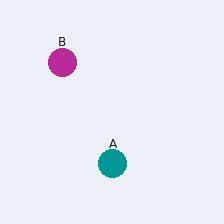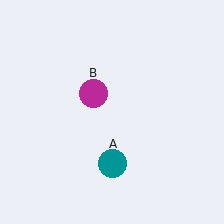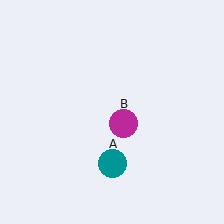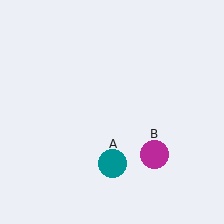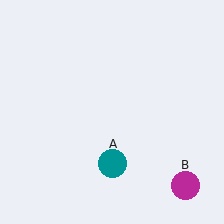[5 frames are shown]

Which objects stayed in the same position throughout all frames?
Teal circle (object A) remained stationary.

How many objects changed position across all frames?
1 object changed position: magenta circle (object B).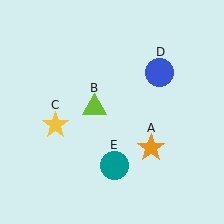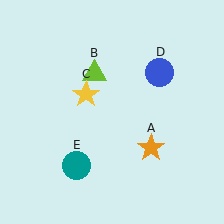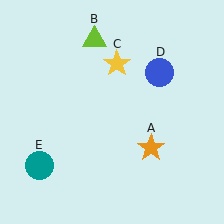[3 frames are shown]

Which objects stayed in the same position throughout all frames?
Orange star (object A) and blue circle (object D) remained stationary.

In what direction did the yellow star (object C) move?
The yellow star (object C) moved up and to the right.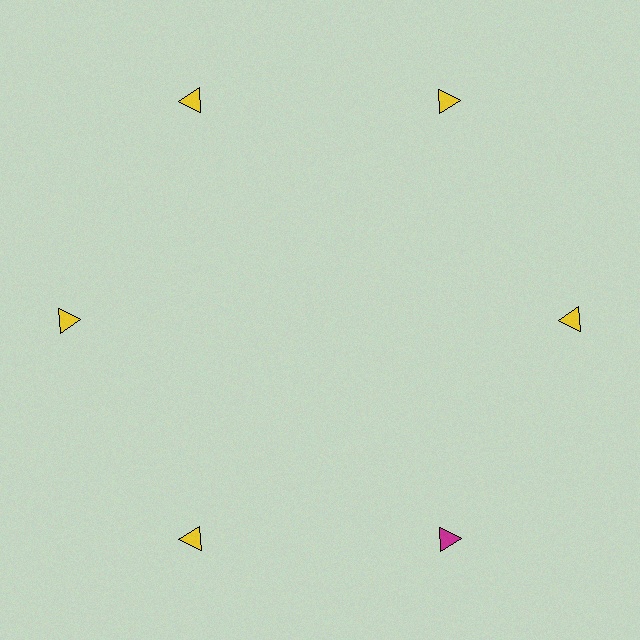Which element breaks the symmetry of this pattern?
The magenta triangle at roughly the 5 o'clock position breaks the symmetry. All other shapes are yellow triangles.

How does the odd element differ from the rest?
It has a different color: magenta instead of yellow.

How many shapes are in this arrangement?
There are 6 shapes arranged in a ring pattern.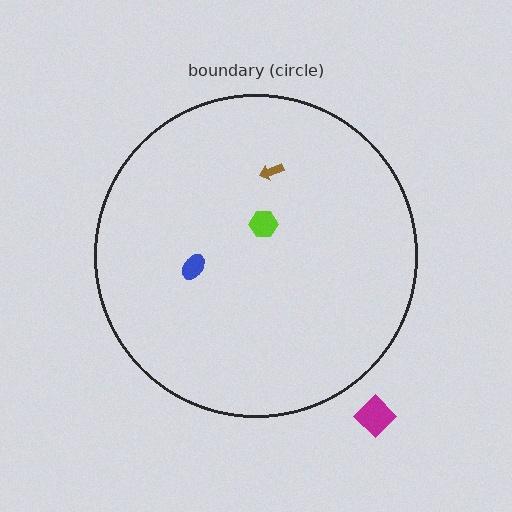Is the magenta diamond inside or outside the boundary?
Outside.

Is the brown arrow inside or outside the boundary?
Inside.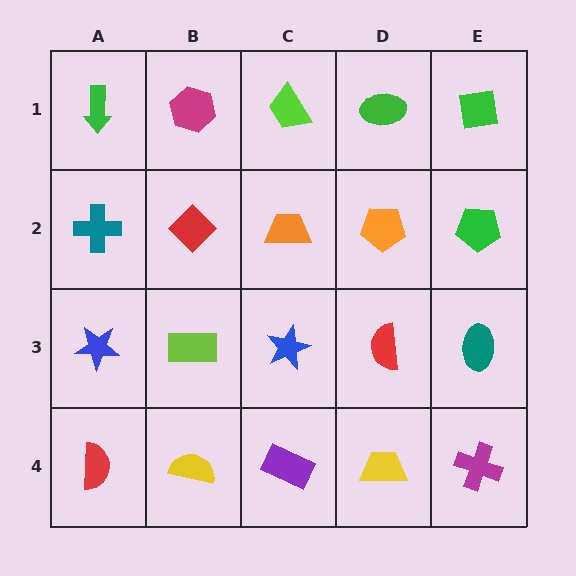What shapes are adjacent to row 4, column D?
A red semicircle (row 3, column D), a purple rectangle (row 4, column C), a magenta cross (row 4, column E).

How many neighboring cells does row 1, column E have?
2.